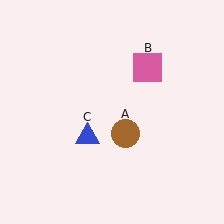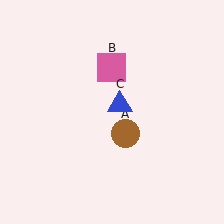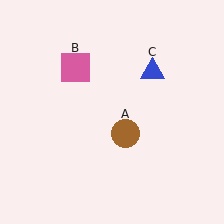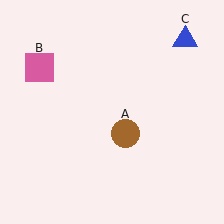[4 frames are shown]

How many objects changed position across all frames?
2 objects changed position: pink square (object B), blue triangle (object C).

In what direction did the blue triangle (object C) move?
The blue triangle (object C) moved up and to the right.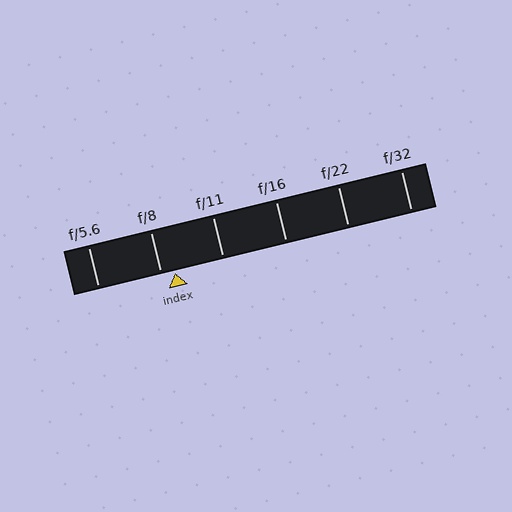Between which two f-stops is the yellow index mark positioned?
The index mark is between f/8 and f/11.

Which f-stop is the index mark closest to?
The index mark is closest to f/8.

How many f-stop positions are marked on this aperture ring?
There are 6 f-stop positions marked.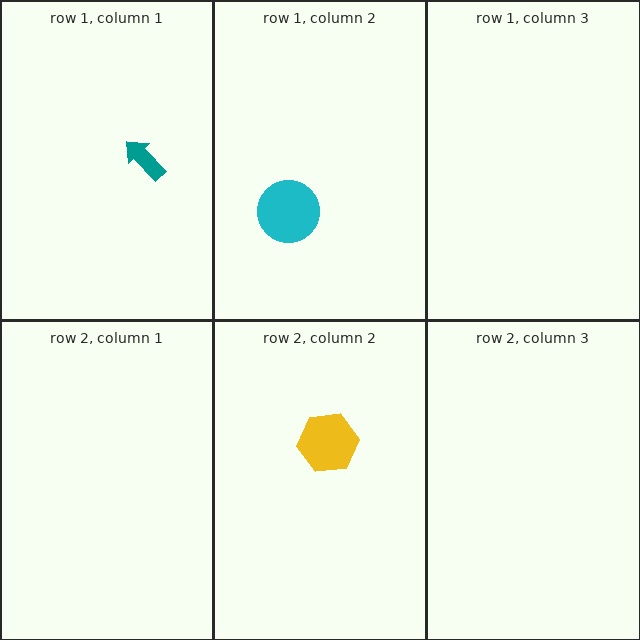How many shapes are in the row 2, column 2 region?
1.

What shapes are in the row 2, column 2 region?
The yellow hexagon.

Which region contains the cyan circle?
The row 1, column 2 region.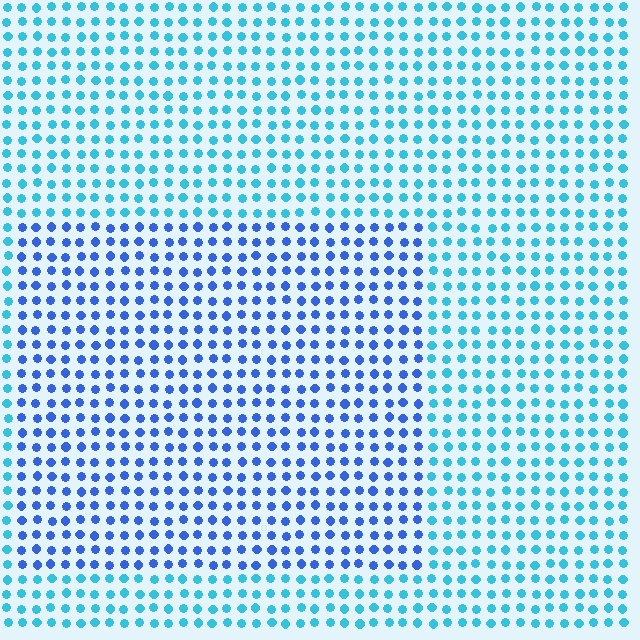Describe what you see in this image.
The image is filled with small cyan elements in a uniform arrangement. A rectangle-shaped region is visible where the elements are tinted to a slightly different hue, forming a subtle color boundary.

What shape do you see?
I see a rectangle.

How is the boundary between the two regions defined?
The boundary is defined purely by a slight shift in hue (about 35 degrees). Spacing, size, and orientation are identical on both sides.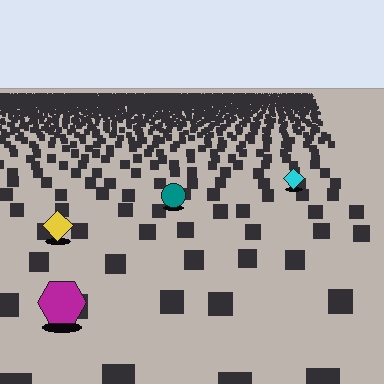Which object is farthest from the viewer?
The cyan diamond is farthest from the viewer. It appears smaller and the ground texture around it is denser.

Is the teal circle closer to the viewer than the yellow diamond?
No. The yellow diamond is closer — you can tell from the texture gradient: the ground texture is coarser near it.